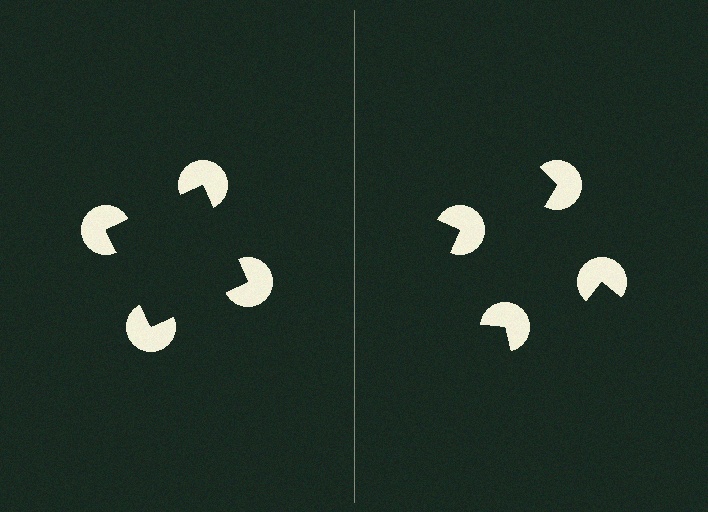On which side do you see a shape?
An illusory square appears on the left side. On the right side the wedge cuts are rotated, so no coherent shape forms.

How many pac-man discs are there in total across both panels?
8 — 4 on each side.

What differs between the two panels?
The pac-man discs are positioned identically on both sides; only the wedge orientations differ. On the left they align to a square; on the right they are misaligned.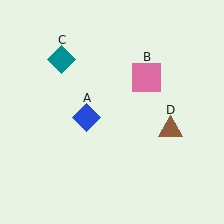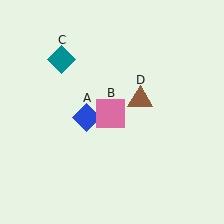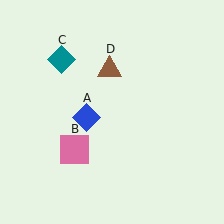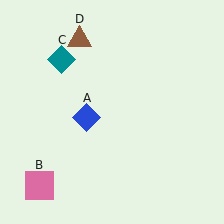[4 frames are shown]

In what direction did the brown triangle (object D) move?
The brown triangle (object D) moved up and to the left.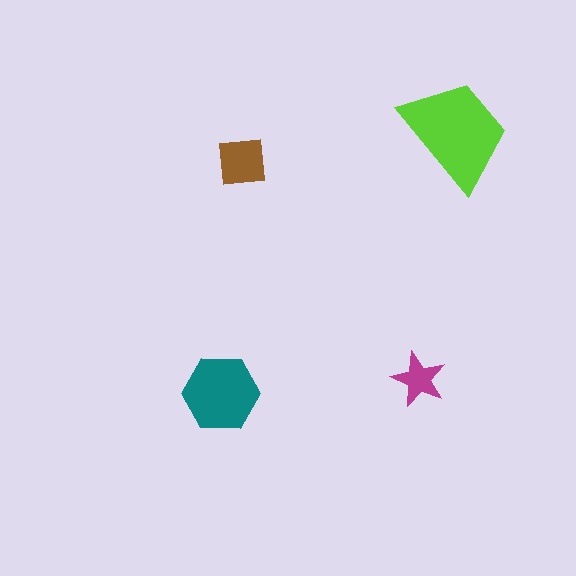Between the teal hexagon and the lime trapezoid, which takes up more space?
The lime trapezoid.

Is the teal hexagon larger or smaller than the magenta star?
Larger.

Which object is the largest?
The lime trapezoid.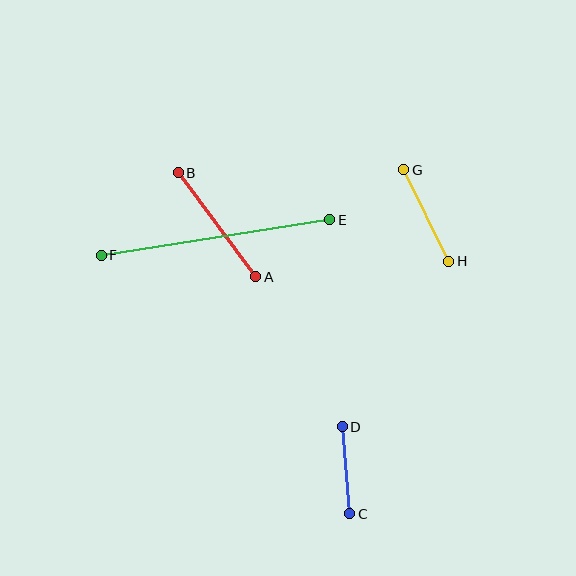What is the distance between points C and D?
The distance is approximately 87 pixels.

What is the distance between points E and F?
The distance is approximately 232 pixels.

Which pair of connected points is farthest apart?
Points E and F are farthest apart.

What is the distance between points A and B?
The distance is approximately 130 pixels.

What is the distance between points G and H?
The distance is approximately 102 pixels.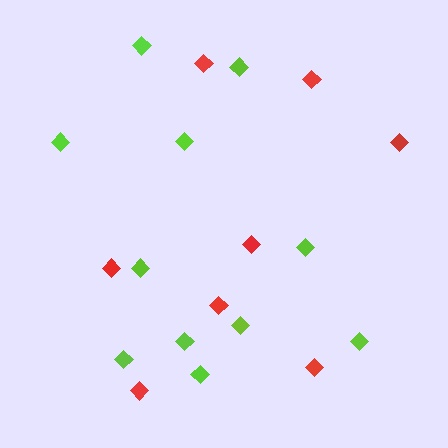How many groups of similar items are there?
There are 2 groups: one group of lime diamonds (11) and one group of red diamonds (8).